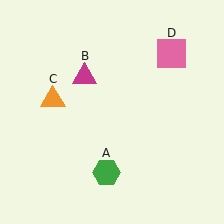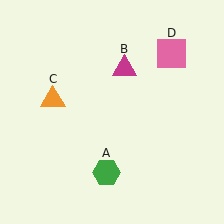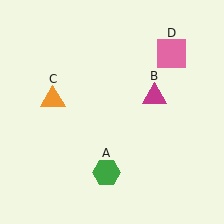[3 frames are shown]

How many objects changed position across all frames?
1 object changed position: magenta triangle (object B).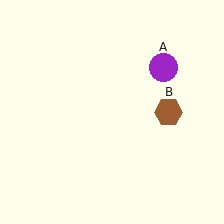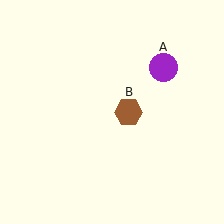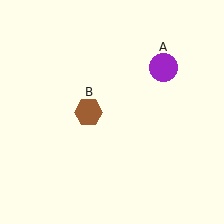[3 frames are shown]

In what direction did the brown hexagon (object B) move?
The brown hexagon (object B) moved left.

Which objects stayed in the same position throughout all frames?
Purple circle (object A) remained stationary.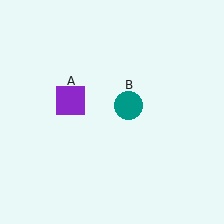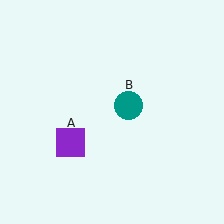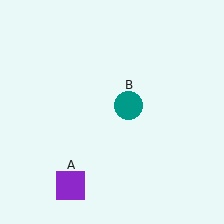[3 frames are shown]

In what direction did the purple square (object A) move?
The purple square (object A) moved down.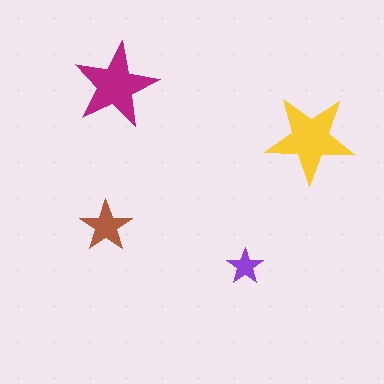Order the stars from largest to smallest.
the yellow one, the magenta one, the brown one, the purple one.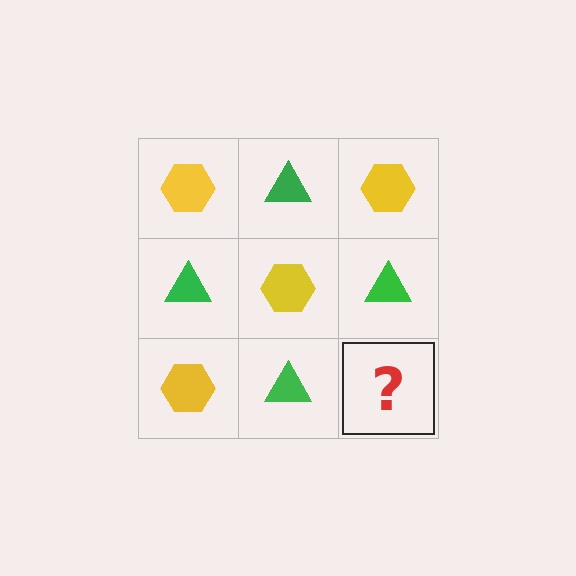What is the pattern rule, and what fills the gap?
The rule is that it alternates yellow hexagon and green triangle in a checkerboard pattern. The gap should be filled with a yellow hexagon.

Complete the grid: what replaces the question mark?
The question mark should be replaced with a yellow hexagon.